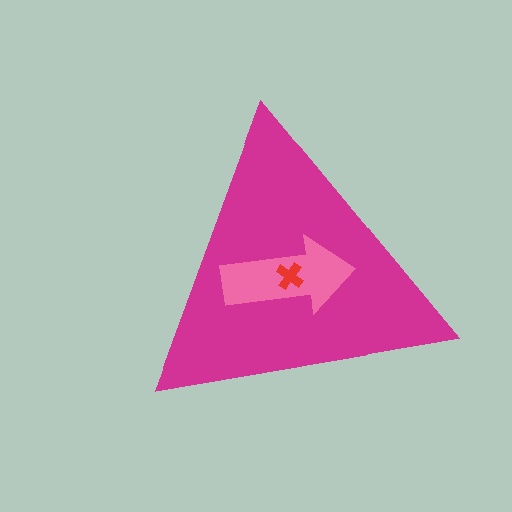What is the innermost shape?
The red cross.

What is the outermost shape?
The magenta triangle.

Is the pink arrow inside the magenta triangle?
Yes.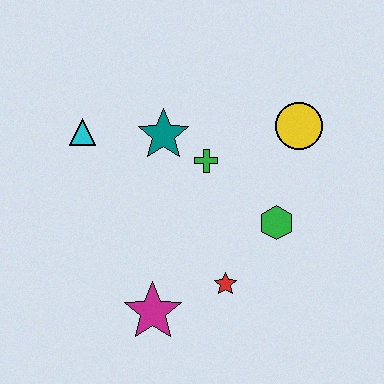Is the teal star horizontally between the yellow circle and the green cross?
No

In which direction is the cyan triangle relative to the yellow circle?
The cyan triangle is to the left of the yellow circle.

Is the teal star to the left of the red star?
Yes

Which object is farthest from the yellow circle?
The magenta star is farthest from the yellow circle.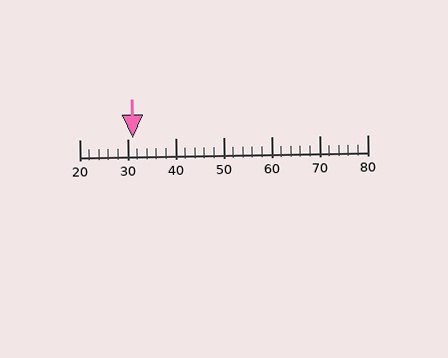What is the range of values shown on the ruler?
The ruler shows values from 20 to 80.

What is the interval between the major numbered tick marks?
The major tick marks are spaced 10 units apart.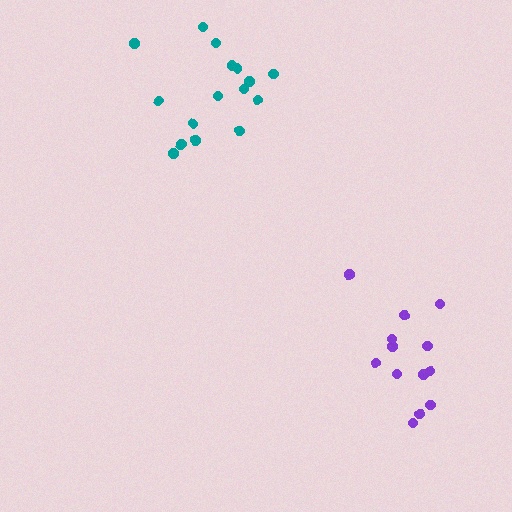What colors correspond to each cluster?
The clusters are colored: purple, teal.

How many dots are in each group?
Group 1: 14 dots, Group 2: 16 dots (30 total).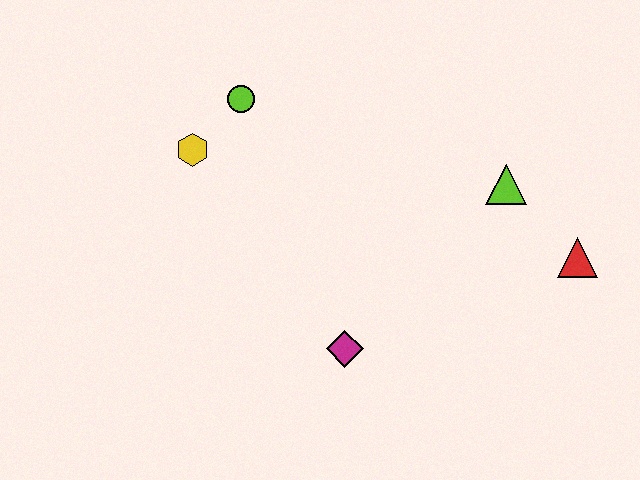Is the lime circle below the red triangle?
No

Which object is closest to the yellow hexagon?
The lime circle is closest to the yellow hexagon.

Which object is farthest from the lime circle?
The red triangle is farthest from the lime circle.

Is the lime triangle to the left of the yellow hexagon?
No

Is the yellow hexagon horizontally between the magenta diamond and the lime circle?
No